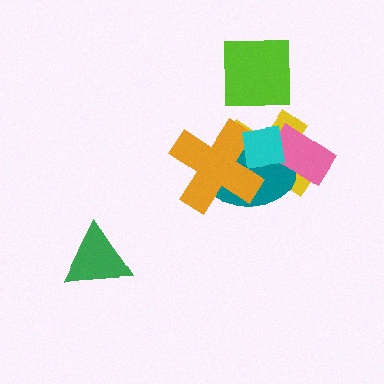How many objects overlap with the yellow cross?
4 objects overlap with the yellow cross.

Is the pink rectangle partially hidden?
Yes, it is partially covered by another shape.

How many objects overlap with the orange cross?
3 objects overlap with the orange cross.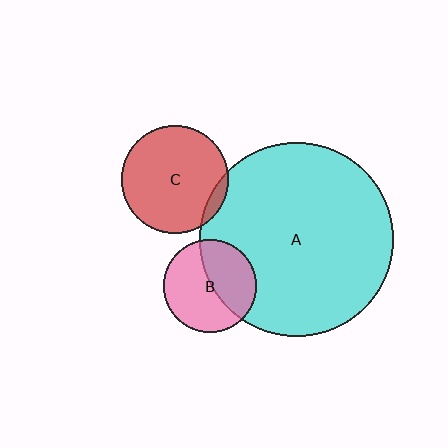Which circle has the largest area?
Circle A (cyan).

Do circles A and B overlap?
Yes.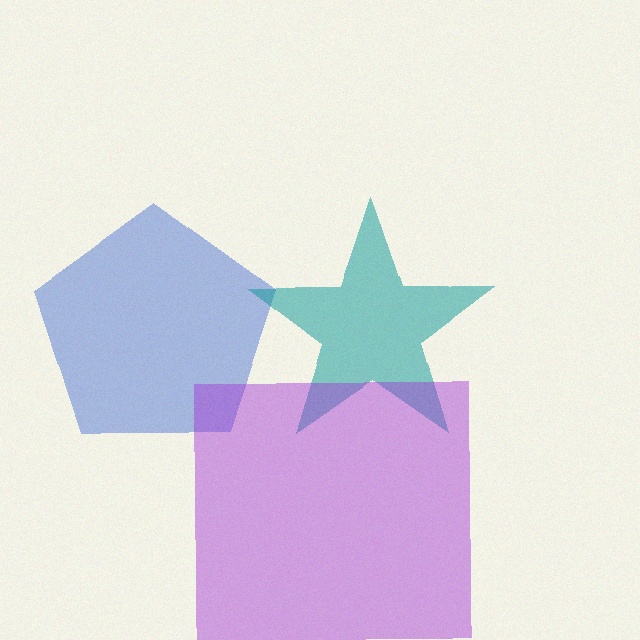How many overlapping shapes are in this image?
There are 3 overlapping shapes in the image.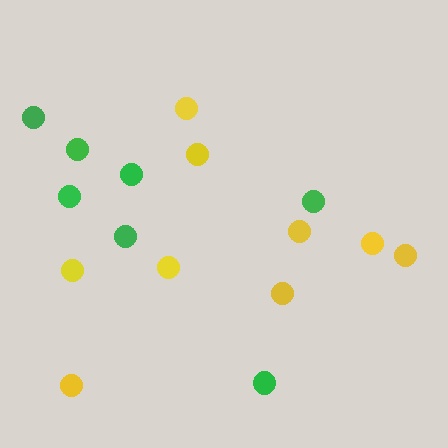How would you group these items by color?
There are 2 groups: one group of yellow circles (9) and one group of green circles (7).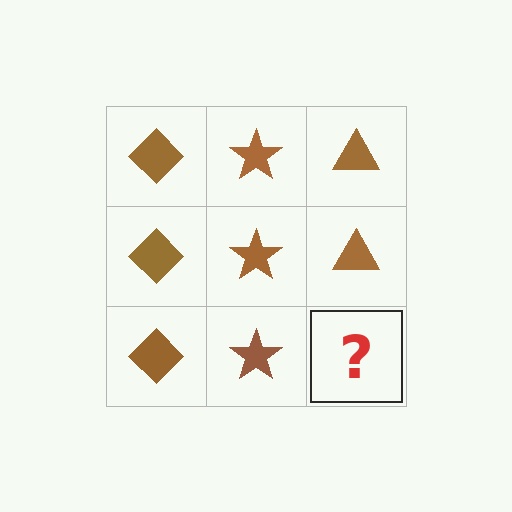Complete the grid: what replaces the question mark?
The question mark should be replaced with a brown triangle.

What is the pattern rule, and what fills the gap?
The rule is that each column has a consistent shape. The gap should be filled with a brown triangle.